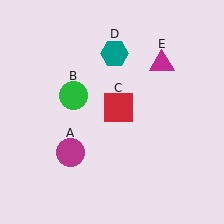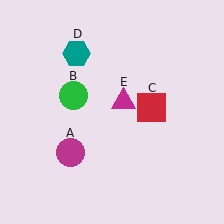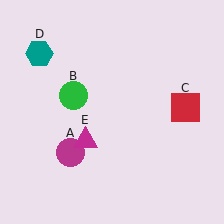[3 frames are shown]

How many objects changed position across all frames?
3 objects changed position: red square (object C), teal hexagon (object D), magenta triangle (object E).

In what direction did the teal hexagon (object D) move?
The teal hexagon (object D) moved left.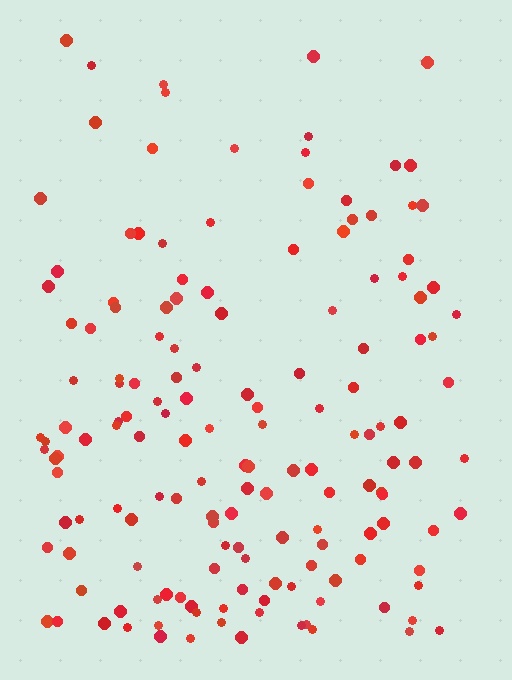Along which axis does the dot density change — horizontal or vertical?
Vertical.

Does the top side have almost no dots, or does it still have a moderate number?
Still a moderate number, just noticeably fewer than the bottom.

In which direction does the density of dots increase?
From top to bottom, with the bottom side densest.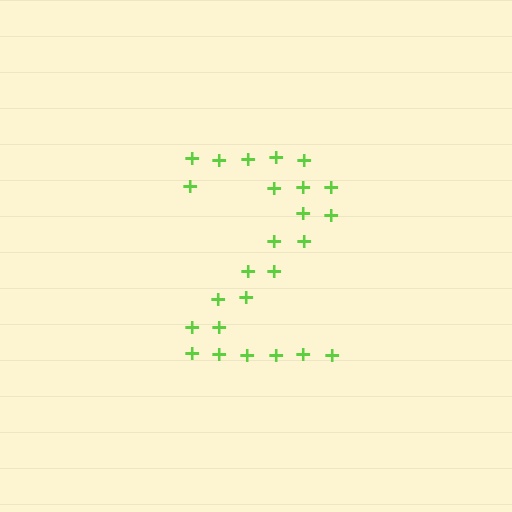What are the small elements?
The small elements are plus signs.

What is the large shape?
The large shape is the digit 2.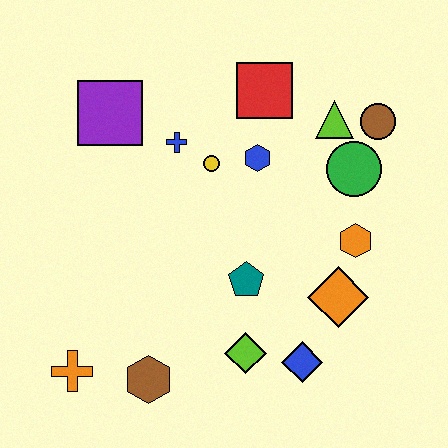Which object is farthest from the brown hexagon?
The brown circle is farthest from the brown hexagon.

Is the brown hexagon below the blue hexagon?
Yes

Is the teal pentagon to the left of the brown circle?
Yes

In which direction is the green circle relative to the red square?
The green circle is to the right of the red square.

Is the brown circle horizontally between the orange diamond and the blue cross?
No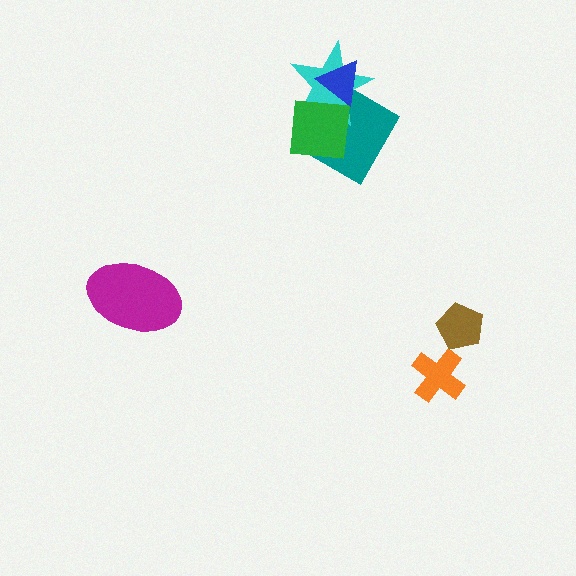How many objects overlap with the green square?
2 objects overlap with the green square.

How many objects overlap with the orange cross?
0 objects overlap with the orange cross.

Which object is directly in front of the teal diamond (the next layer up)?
The cyan star is directly in front of the teal diamond.